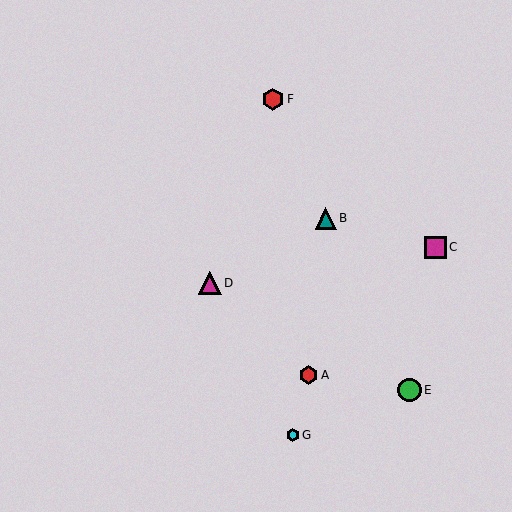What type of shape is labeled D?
Shape D is a magenta triangle.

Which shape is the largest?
The green circle (labeled E) is the largest.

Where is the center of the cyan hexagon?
The center of the cyan hexagon is at (293, 435).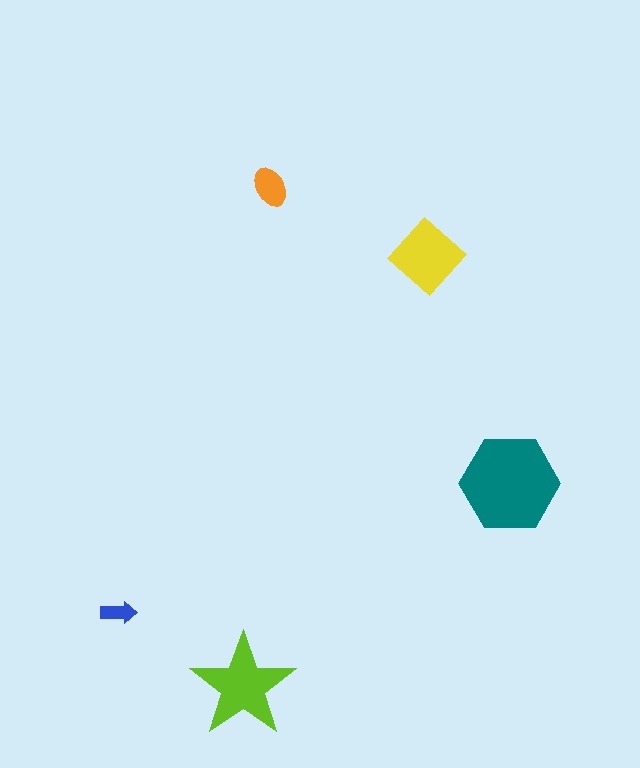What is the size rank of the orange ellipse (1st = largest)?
4th.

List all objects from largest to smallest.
The teal hexagon, the lime star, the yellow diamond, the orange ellipse, the blue arrow.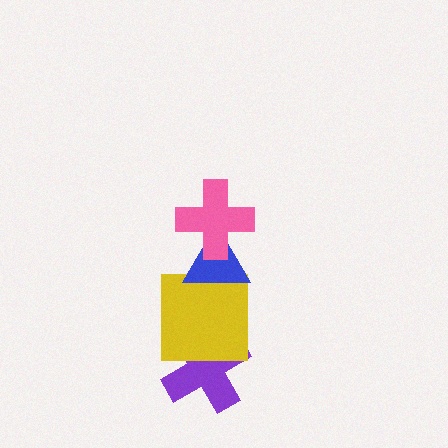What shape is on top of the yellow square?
The blue triangle is on top of the yellow square.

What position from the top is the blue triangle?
The blue triangle is 2nd from the top.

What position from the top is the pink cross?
The pink cross is 1st from the top.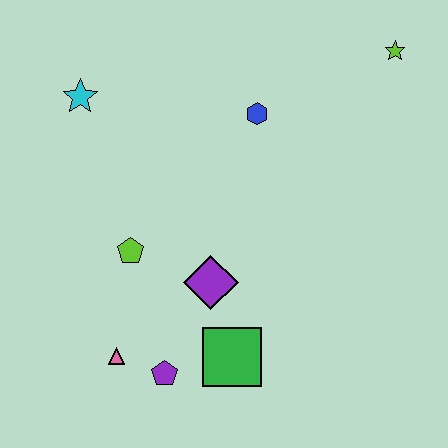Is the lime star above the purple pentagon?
Yes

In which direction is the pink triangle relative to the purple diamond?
The pink triangle is to the left of the purple diamond.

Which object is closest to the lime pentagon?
The purple diamond is closest to the lime pentagon.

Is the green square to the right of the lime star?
No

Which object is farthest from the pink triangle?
The lime star is farthest from the pink triangle.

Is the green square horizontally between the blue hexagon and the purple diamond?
Yes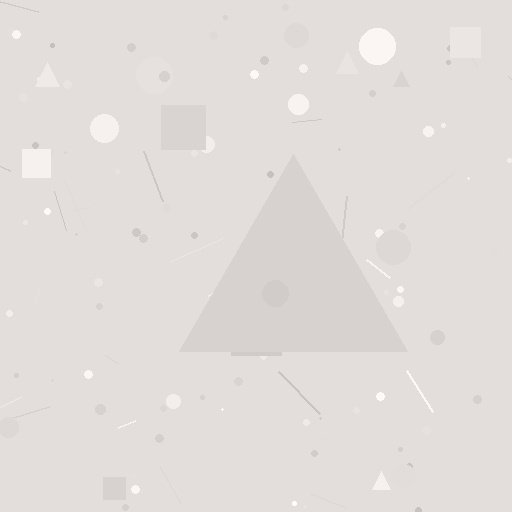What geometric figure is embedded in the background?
A triangle is embedded in the background.